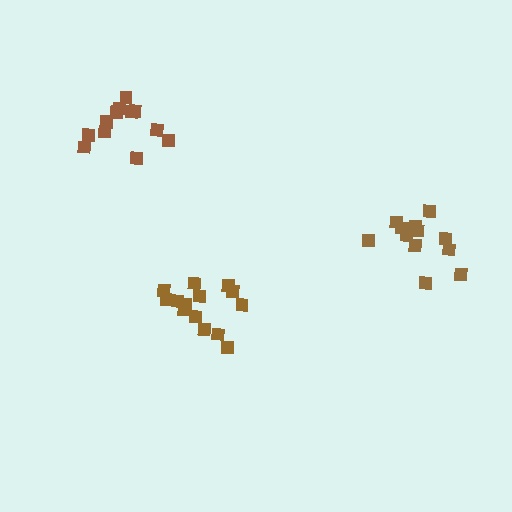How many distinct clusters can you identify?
There are 3 distinct clusters.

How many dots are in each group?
Group 1: 14 dots, Group 2: 13 dots, Group 3: 12 dots (39 total).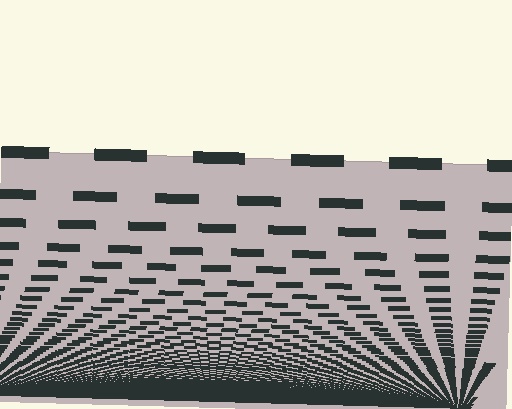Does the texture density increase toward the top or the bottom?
Density increases toward the bottom.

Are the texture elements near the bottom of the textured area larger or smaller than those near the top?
Smaller. The gradient is inverted — elements near the bottom are smaller and denser.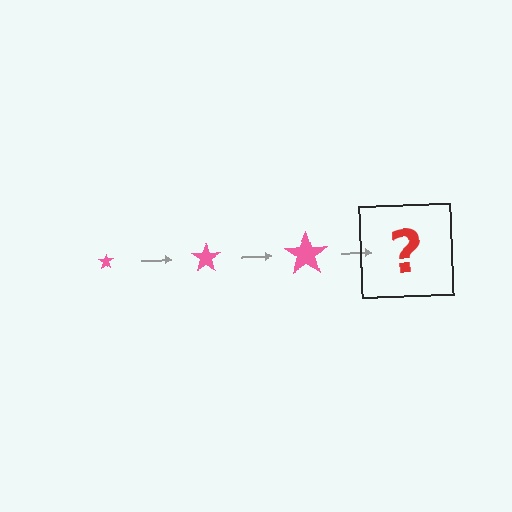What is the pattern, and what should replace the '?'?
The pattern is that the star gets progressively larger each step. The '?' should be a pink star, larger than the previous one.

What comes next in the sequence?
The next element should be a pink star, larger than the previous one.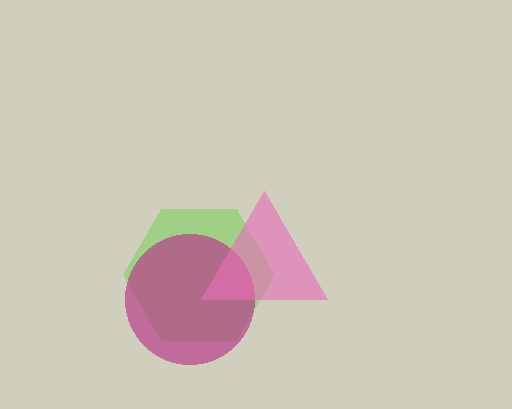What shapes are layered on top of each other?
The layered shapes are: a lime hexagon, a magenta circle, a pink triangle.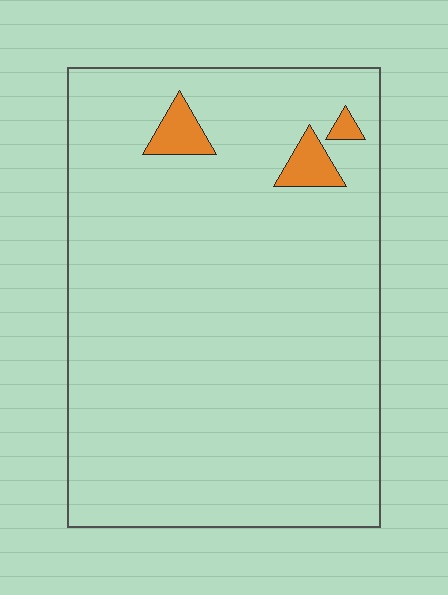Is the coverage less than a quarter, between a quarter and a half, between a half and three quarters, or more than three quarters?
Less than a quarter.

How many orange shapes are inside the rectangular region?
3.